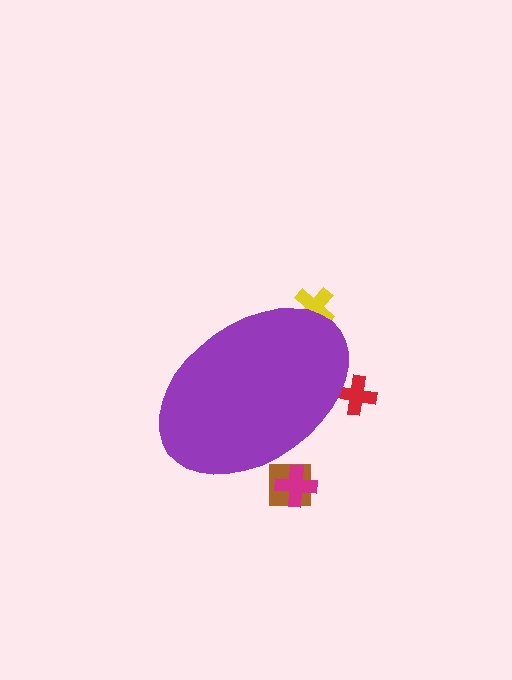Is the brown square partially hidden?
Yes, the brown square is partially hidden behind the purple ellipse.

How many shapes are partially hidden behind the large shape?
4 shapes are partially hidden.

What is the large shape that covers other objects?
A purple ellipse.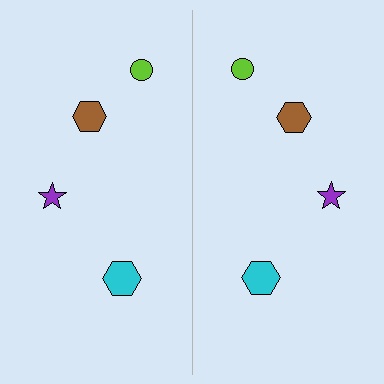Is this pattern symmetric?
Yes, this pattern has bilateral (reflection) symmetry.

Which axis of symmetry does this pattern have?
The pattern has a vertical axis of symmetry running through the center of the image.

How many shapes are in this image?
There are 8 shapes in this image.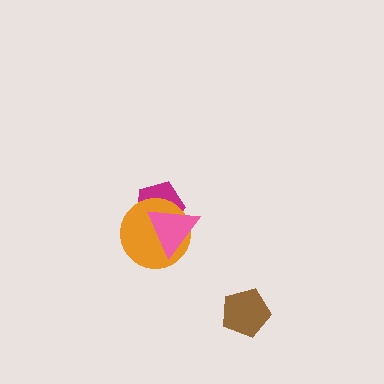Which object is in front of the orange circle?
The pink triangle is in front of the orange circle.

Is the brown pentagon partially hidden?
No, no other shape covers it.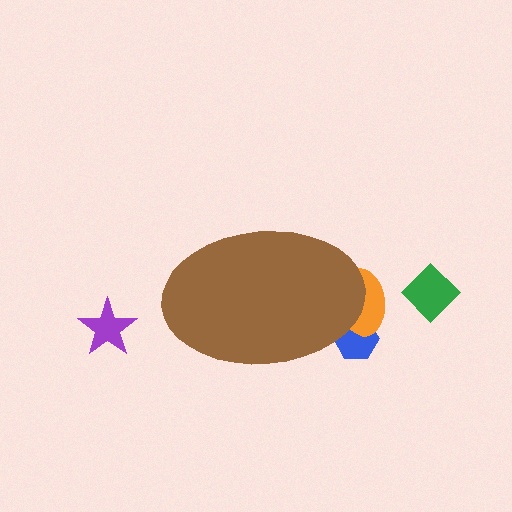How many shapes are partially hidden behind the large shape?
2 shapes are partially hidden.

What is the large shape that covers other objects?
A brown ellipse.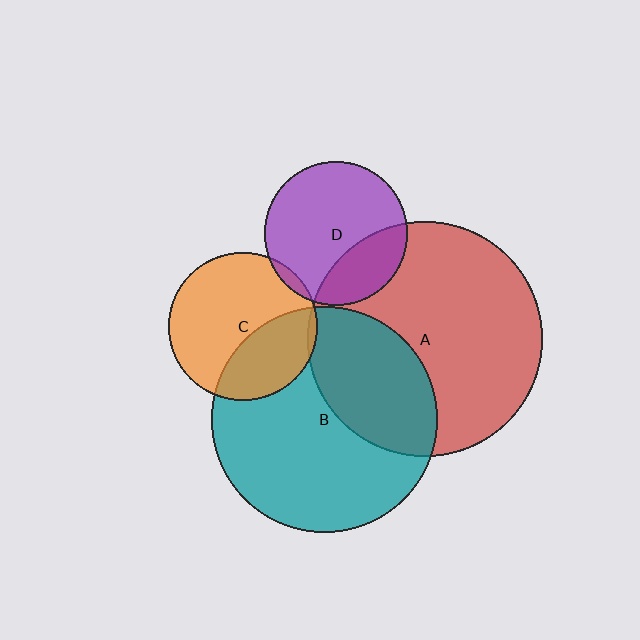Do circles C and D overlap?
Yes.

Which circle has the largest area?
Circle A (red).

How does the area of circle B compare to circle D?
Approximately 2.5 times.